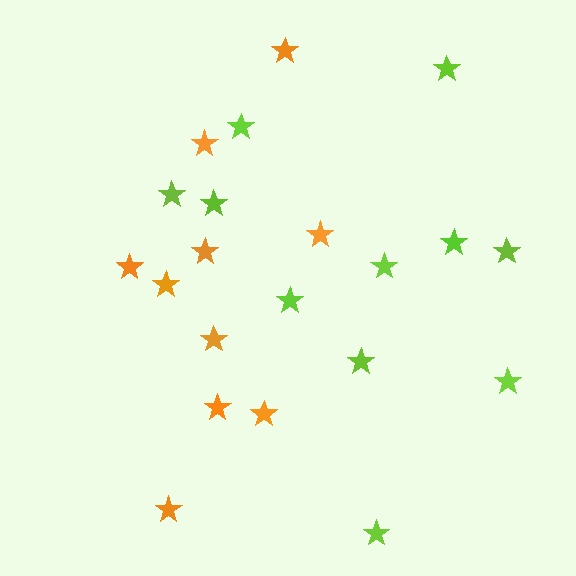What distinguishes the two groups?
There are 2 groups: one group of lime stars (11) and one group of orange stars (10).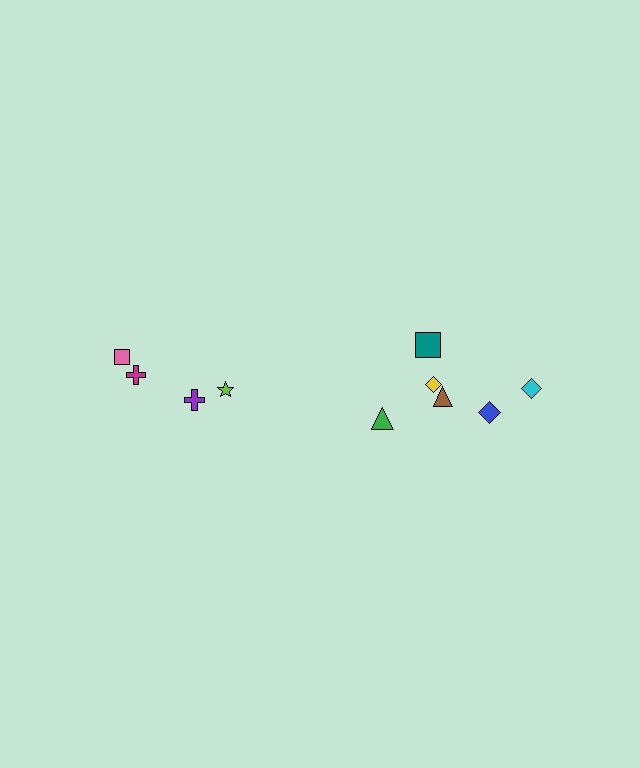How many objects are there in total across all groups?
There are 10 objects.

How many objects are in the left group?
There are 4 objects.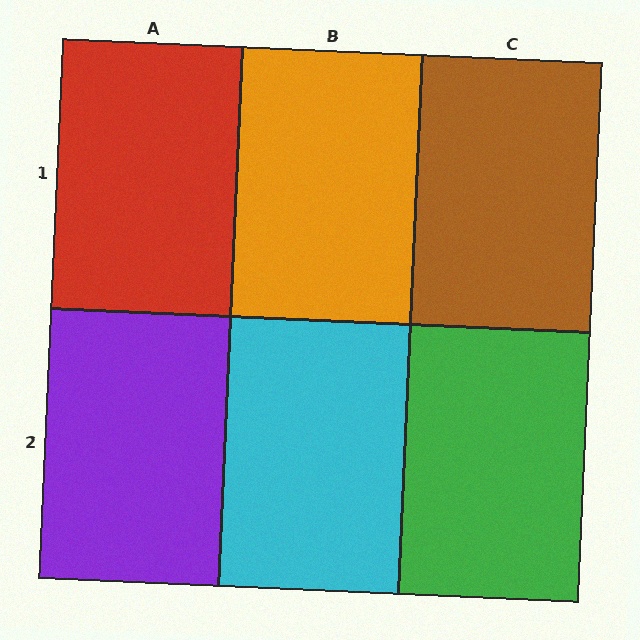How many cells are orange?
1 cell is orange.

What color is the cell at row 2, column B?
Cyan.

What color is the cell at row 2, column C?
Green.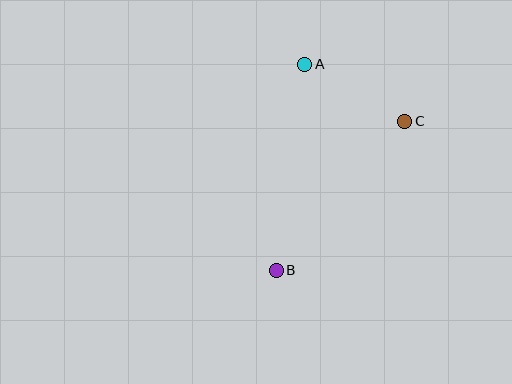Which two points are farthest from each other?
Points A and B are farthest from each other.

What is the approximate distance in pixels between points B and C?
The distance between B and C is approximately 197 pixels.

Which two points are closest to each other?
Points A and C are closest to each other.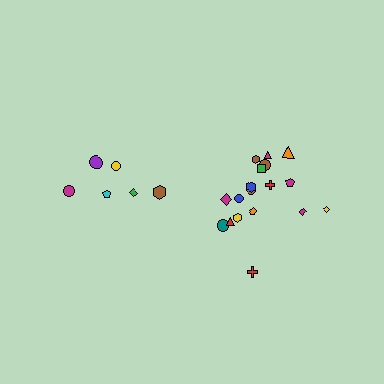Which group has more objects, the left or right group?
The right group.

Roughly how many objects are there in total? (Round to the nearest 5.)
Roughly 25 objects in total.